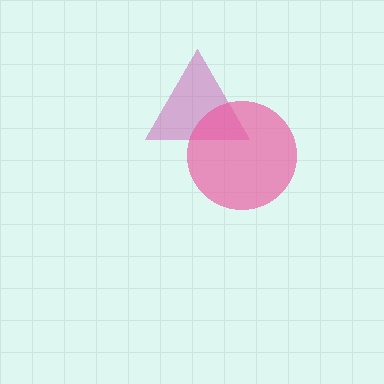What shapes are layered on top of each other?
The layered shapes are: a magenta triangle, a pink circle.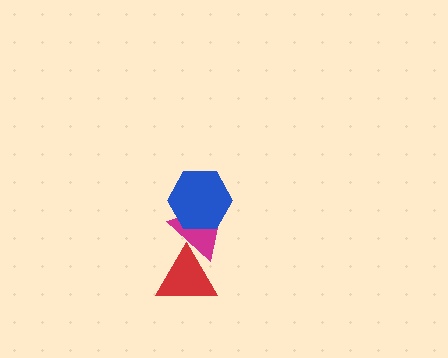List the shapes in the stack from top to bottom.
From top to bottom: the blue hexagon, the magenta triangle, the red triangle.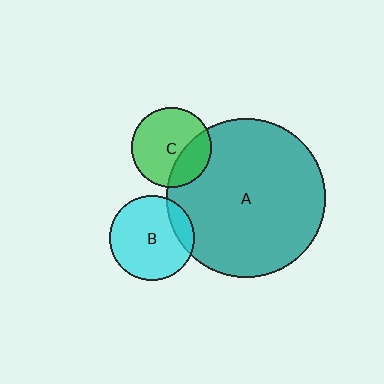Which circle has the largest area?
Circle A (teal).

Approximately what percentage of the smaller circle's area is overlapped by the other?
Approximately 30%.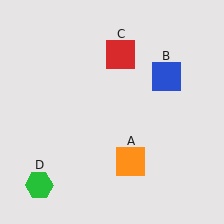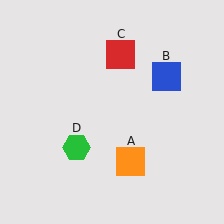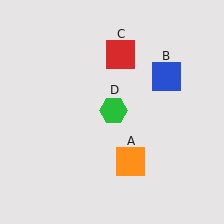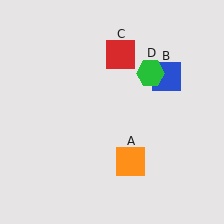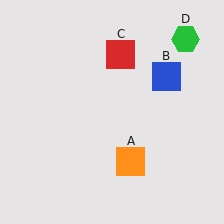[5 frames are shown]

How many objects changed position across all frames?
1 object changed position: green hexagon (object D).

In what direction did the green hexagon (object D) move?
The green hexagon (object D) moved up and to the right.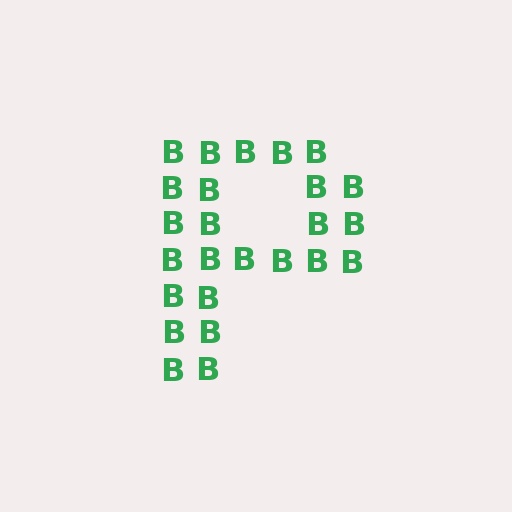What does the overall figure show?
The overall figure shows the letter P.